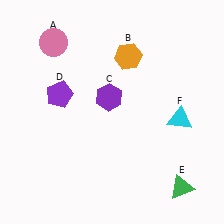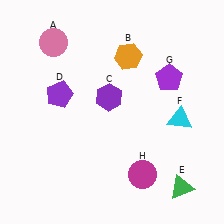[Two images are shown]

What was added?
A purple pentagon (G), a magenta circle (H) were added in Image 2.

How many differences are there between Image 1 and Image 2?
There are 2 differences between the two images.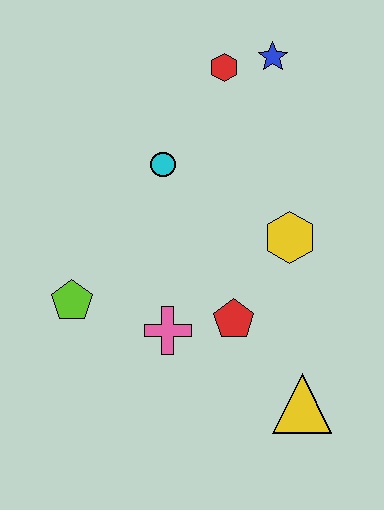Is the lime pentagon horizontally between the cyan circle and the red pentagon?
No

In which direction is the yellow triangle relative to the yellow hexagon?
The yellow triangle is below the yellow hexagon.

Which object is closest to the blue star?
The red hexagon is closest to the blue star.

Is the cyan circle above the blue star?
No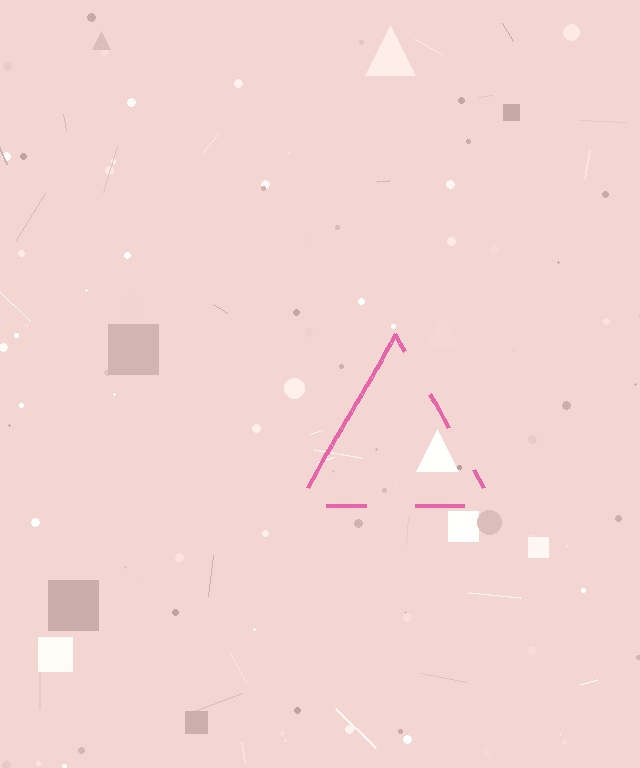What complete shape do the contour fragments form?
The contour fragments form a triangle.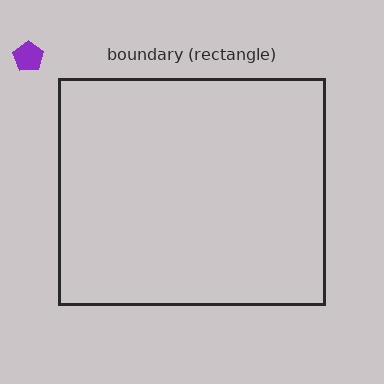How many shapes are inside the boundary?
0 inside, 1 outside.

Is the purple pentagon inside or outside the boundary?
Outside.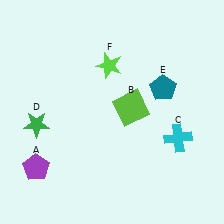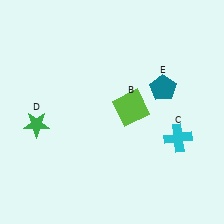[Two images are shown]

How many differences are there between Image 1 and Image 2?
There are 2 differences between the two images.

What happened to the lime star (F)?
The lime star (F) was removed in Image 2. It was in the top-left area of Image 1.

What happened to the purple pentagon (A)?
The purple pentagon (A) was removed in Image 2. It was in the bottom-left area of Image 1.